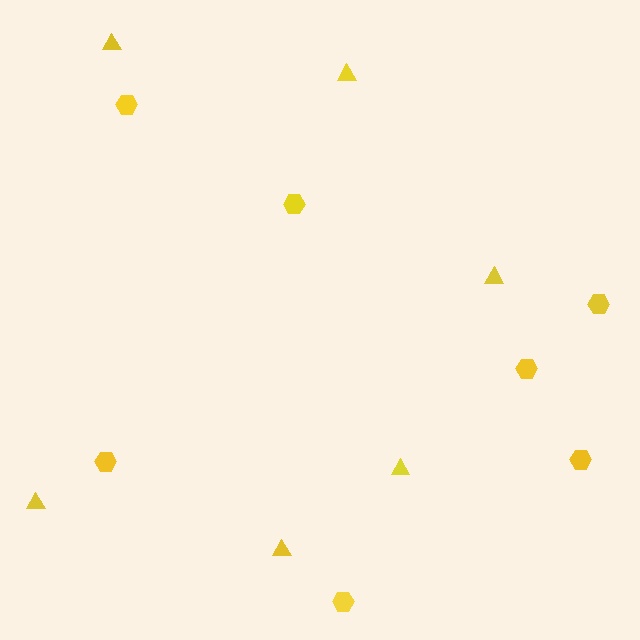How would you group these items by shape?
There are 2 groups: one group of hexagons (7) and one group of triangles (6).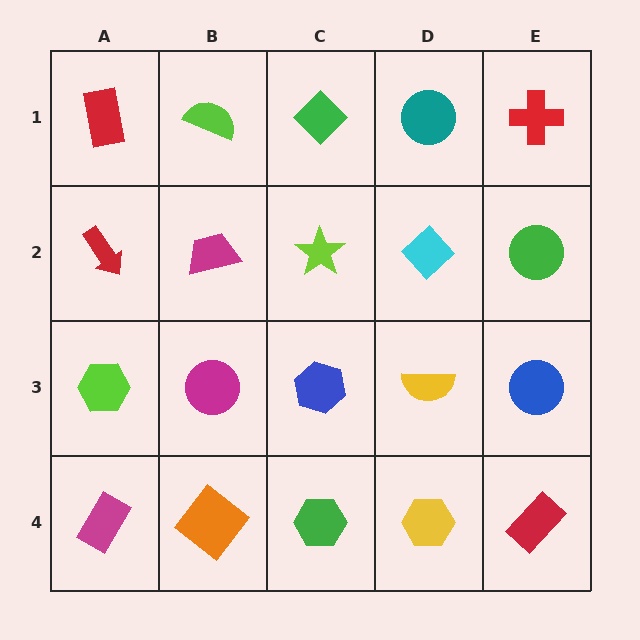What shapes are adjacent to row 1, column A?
A red arrow (row 2, column A), a lime semicircle (row 1, column B).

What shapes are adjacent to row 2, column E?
A red cross (row 1, column E), a blue circle (row 3, column E), a cyan diamond (row 2, column D).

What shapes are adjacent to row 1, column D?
A cyan diamond (row 2, column D), a green diamond (row 1, column C), a red cross (row 1, column E).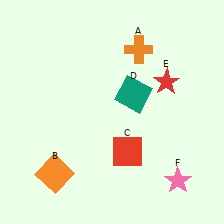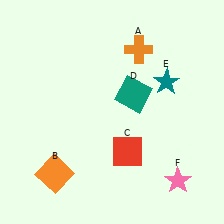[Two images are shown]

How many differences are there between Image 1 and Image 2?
There is 1 difference between the two images.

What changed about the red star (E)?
In Image 1, E is red. In Image 2, it changed to teal.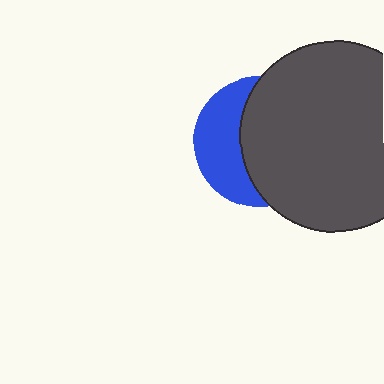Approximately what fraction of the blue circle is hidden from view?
Roughly 61% of the blue circle is hidden behind the dark gray circle.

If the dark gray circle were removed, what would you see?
You would see the complete blue circle.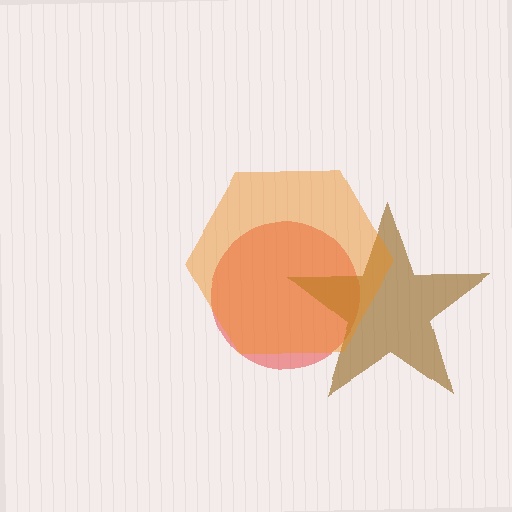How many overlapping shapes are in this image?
There are 3 overlapping shapes in the image.